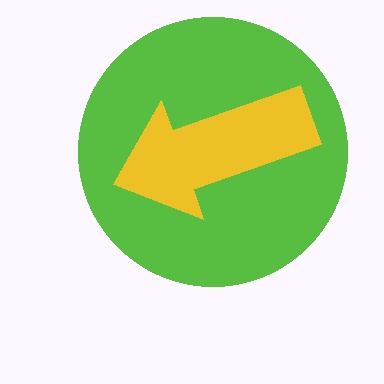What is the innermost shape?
The yellow arrow.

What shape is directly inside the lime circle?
The yellow arrow.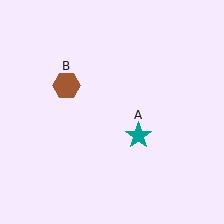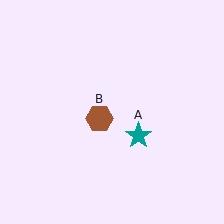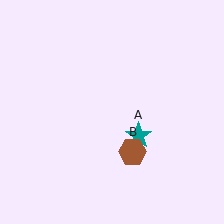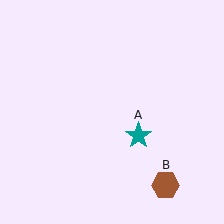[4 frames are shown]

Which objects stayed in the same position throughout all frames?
Teal star (object A) remained stationary.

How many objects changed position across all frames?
1 object changed position: brown hexagon (object B).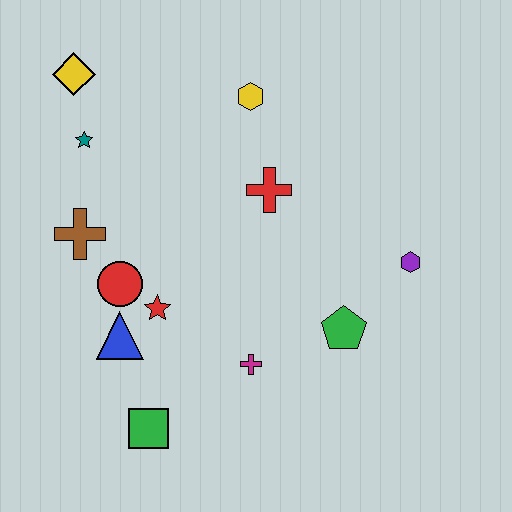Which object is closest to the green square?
The blue triangle is closest to the green square.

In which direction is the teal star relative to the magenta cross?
The teal star is above the magenta cross.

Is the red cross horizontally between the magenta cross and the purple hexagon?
Yes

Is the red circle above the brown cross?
No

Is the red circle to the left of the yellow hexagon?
Yes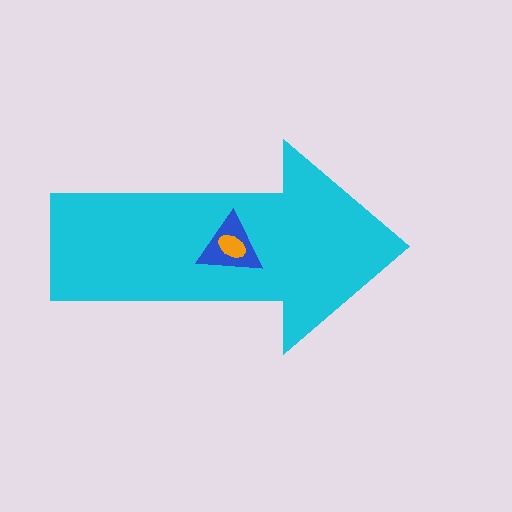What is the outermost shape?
The cyan arrow.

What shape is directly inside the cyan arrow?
The blue triangle.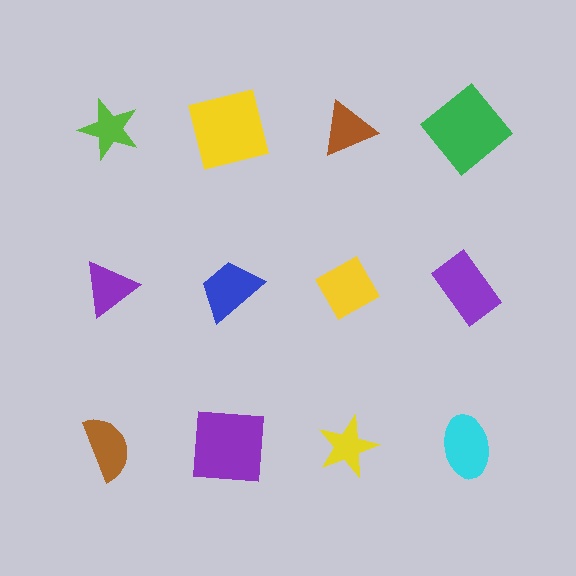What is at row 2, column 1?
A purple triangle.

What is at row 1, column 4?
A green diamond.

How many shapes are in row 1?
4 shapes.